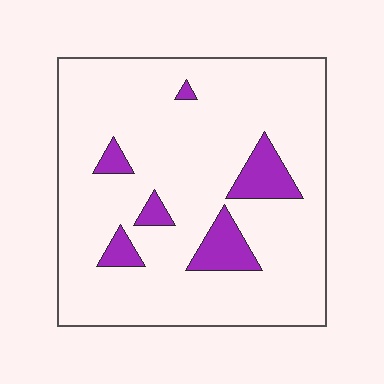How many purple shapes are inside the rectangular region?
6.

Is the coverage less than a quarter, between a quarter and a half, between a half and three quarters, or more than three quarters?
Less than a quarter.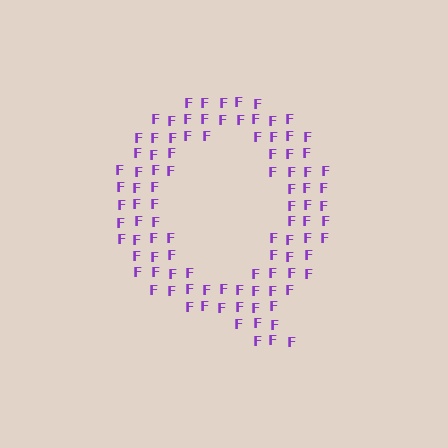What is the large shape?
The large shape is the letter Q.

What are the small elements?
The small elements are letter F's.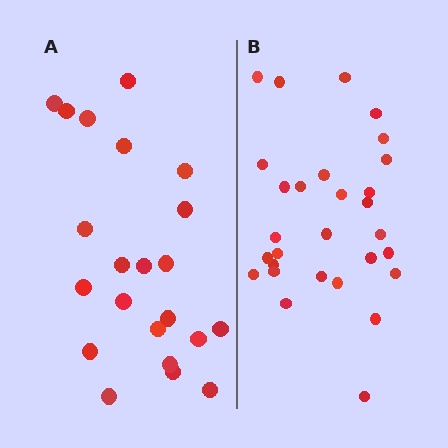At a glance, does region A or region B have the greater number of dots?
Region B (the right region) has more dots.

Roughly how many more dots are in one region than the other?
Region B has roughly 8 or so more dots than region A.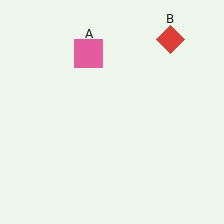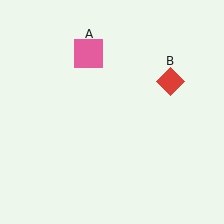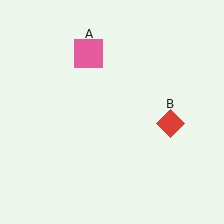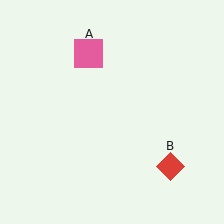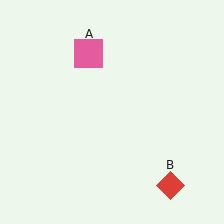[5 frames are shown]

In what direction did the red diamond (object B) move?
The red diamond (object B) moved down.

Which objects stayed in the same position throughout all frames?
Pink square (object A) remained stationary.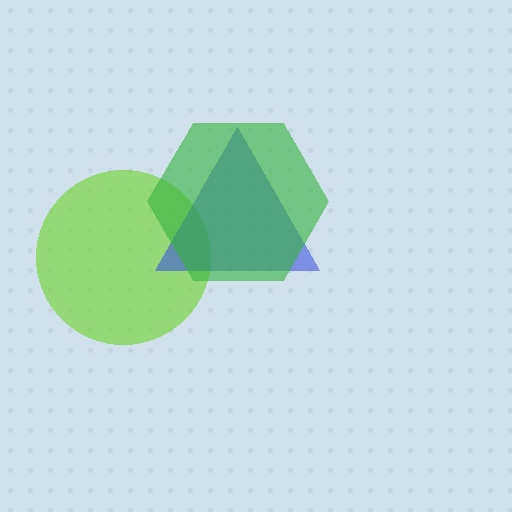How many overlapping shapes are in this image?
There are 3 overlapping shapes in the image.